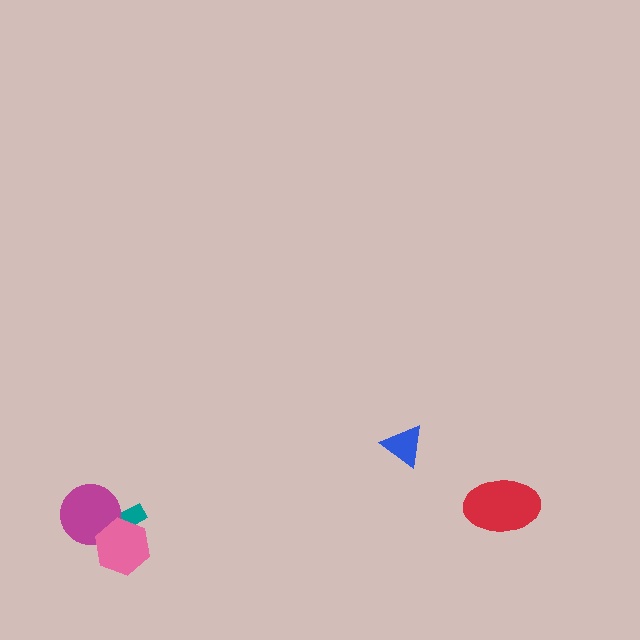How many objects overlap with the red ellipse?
0 objects overlap with the red ellipse.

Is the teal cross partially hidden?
Yes, it is partially covered by another shape.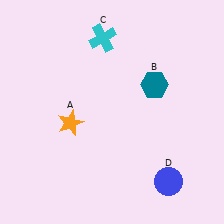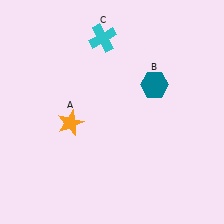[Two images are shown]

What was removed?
The blue circle (D) was removed in Image 2.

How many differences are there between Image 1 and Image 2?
There is 1 difference between the two images.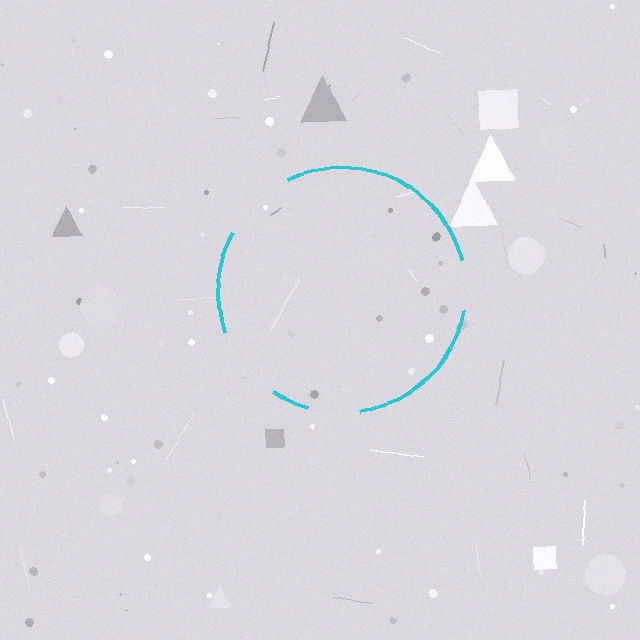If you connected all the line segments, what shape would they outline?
They would outline a circle.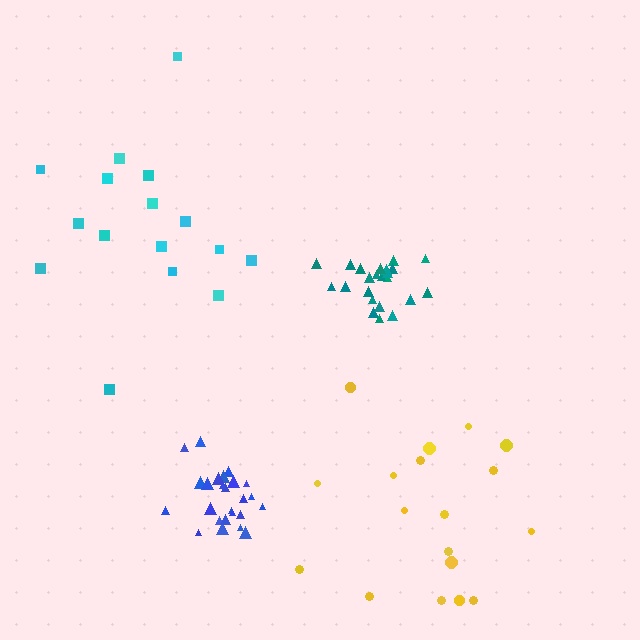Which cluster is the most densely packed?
Blue.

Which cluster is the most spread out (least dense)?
Yellow.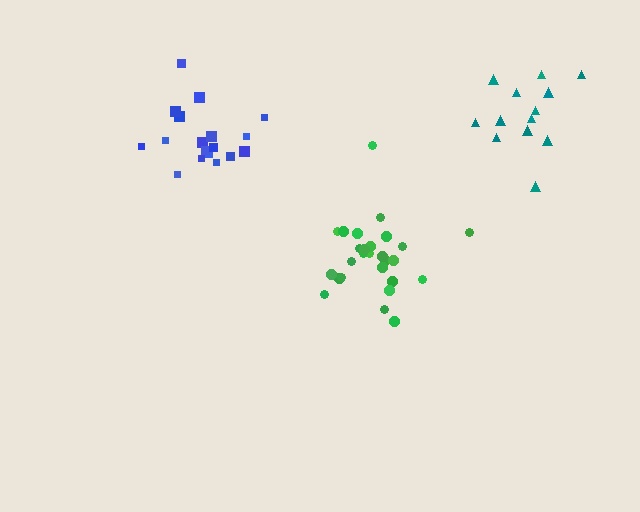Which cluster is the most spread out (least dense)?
Teal.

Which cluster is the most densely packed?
Green.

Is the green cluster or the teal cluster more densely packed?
Green.